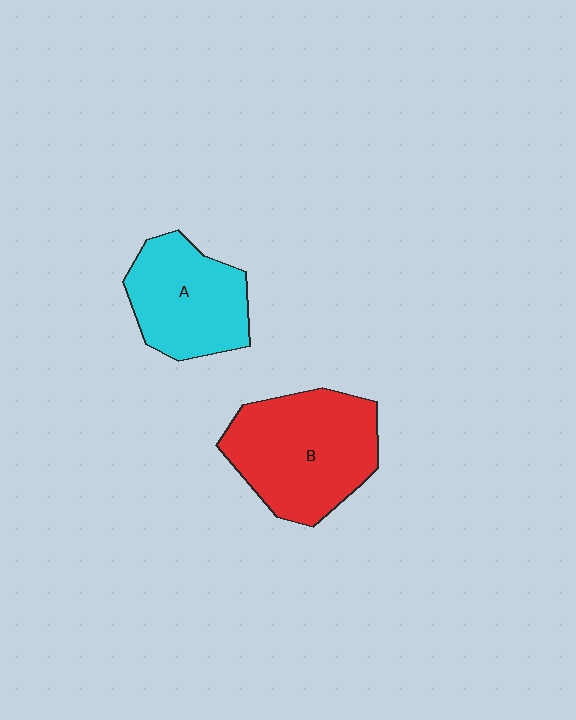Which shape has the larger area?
Shape B (red).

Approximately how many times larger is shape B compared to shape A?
Approximately 1.3 times.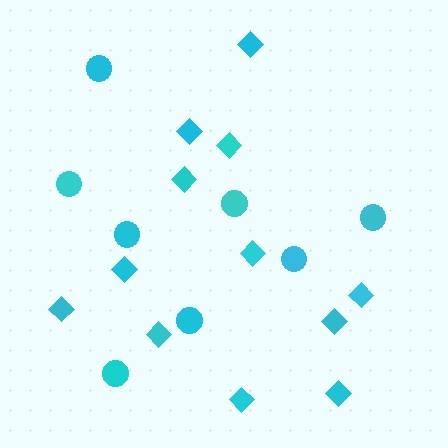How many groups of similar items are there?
There are 2 groups: one group of diamonds (12) and one group of circles (8).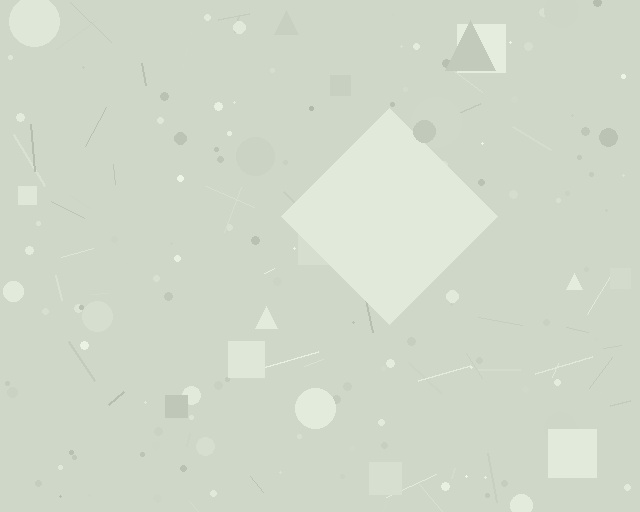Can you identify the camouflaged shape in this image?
The camouflaged shape is a diamond.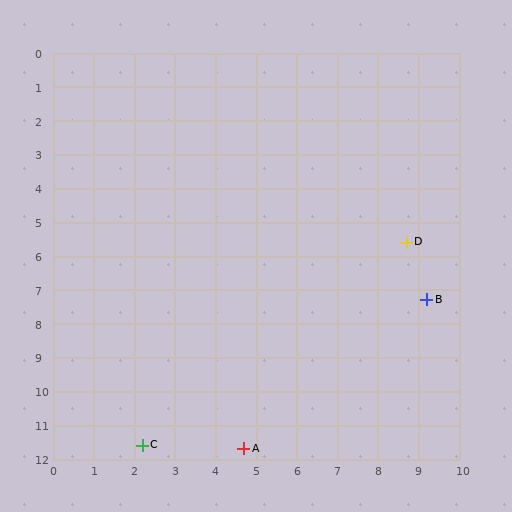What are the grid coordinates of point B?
Point B is at approximately (9.2, 7.3).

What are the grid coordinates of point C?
Point C is at approximately (2.2, 11.6).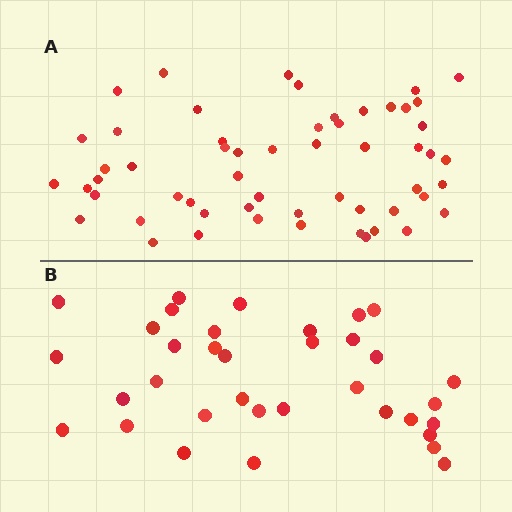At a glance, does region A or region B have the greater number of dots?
Region A (the top region) has more dots.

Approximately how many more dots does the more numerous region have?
Region A has approximately 20 more dots than region B.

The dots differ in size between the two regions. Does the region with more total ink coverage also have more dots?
No. Region B has more total ink coverage because its dots are larger, but region A actually contains more individual dots. Total area can be misleading — the number of items is what matters here.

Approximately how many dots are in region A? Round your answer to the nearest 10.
About 60 dots. (The exact count is 56, which rounds to 60.)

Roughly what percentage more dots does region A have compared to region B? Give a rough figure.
About 60% more.